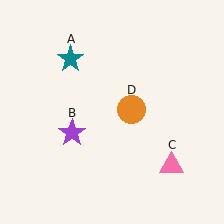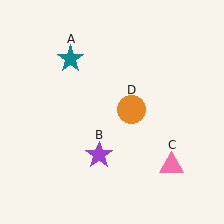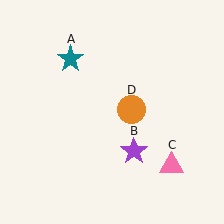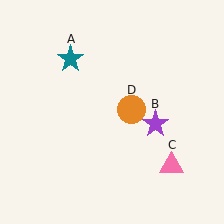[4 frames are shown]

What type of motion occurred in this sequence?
The purple star (object B) rotated counterclockwise around the center of the scene.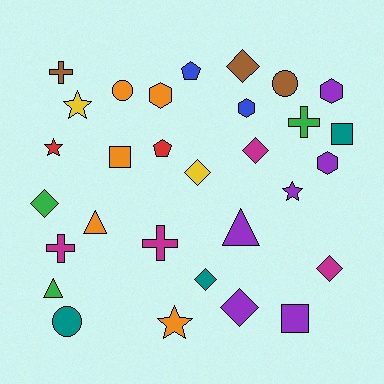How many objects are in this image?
There are 30 objects.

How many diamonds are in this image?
There are 7 diamonds.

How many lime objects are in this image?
There are no lime objects.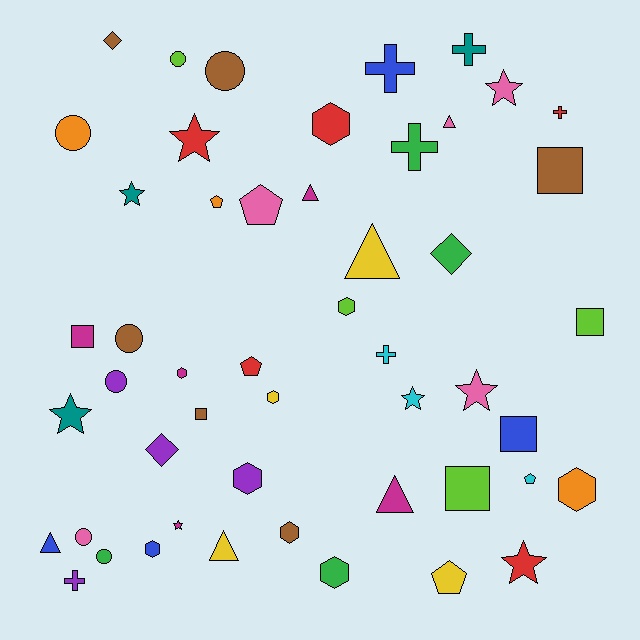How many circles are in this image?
There are 7 circles.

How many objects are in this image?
There are 50 objects.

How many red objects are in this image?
There are 5 red objects.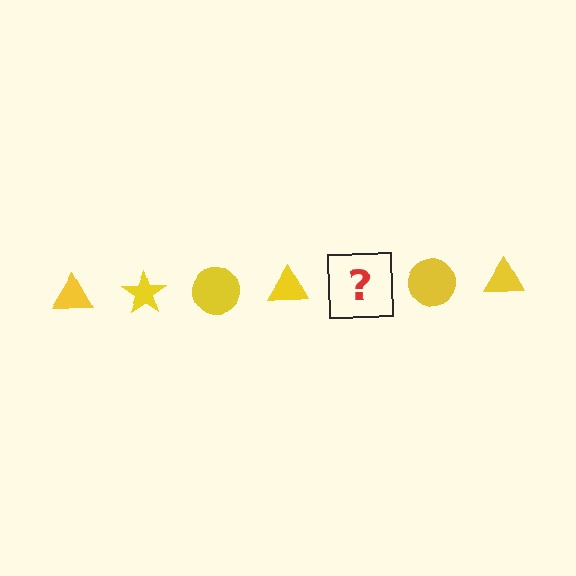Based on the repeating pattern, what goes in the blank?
The blank should be a yellow star.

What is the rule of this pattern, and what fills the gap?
The rule is that the pattern cycles through triangle, star, circle shapes in yellow. The gap should be filled with a yellow star.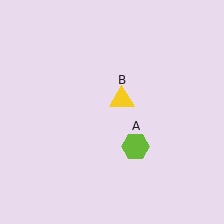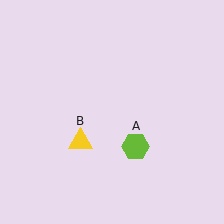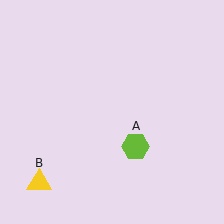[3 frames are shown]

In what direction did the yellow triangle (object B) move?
The yellow triangle (object B) moved down and to the left.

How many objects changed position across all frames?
1 object changed position: yellow triangle (object B).